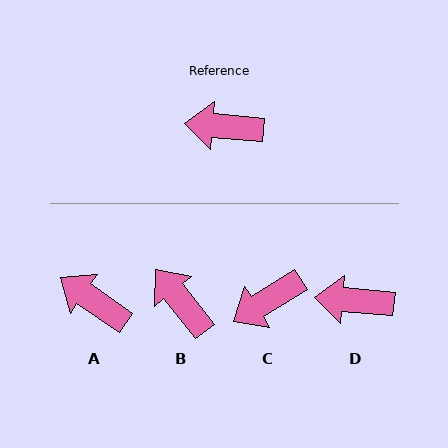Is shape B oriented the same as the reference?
No, it is off by about 47 degrees.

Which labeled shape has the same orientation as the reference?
D.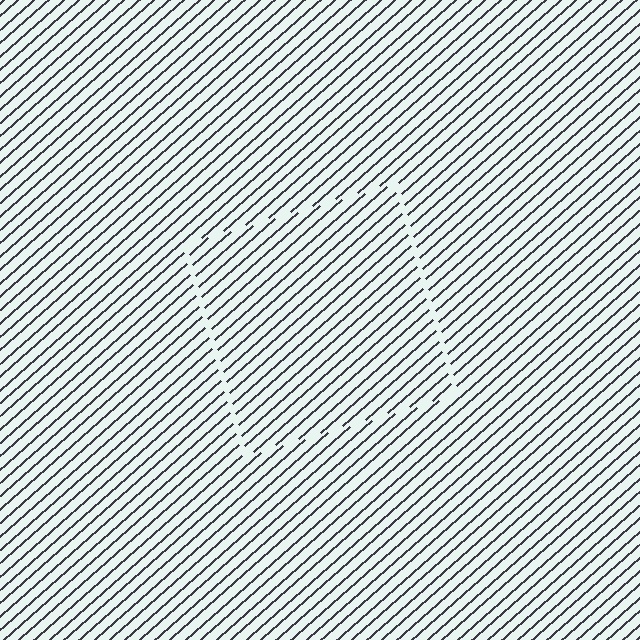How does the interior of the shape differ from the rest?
The interior of the shape contains the same grating, shifted by half a period — the contour is defined by the phase discontinuity where line-ends from the inner and outer gratings abut.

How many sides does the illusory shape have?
4 sides — the line-ends trace a square.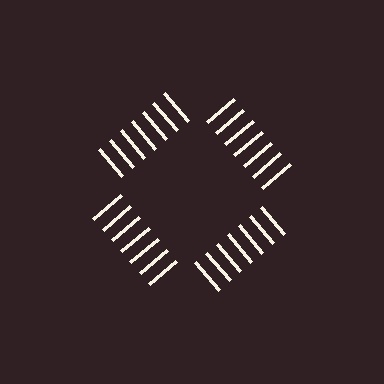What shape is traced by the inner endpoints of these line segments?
An illusory square — the line segments terminate on its edges but no continuous stroke is drawn.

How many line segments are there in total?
28 — 7 along each of the 4 edges.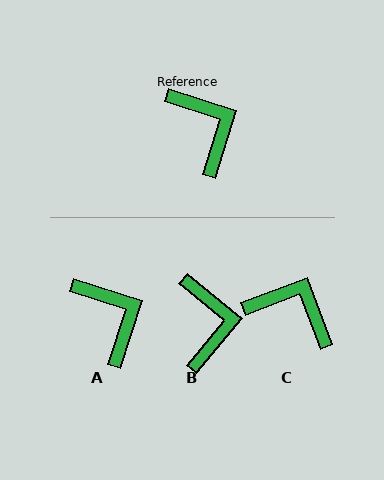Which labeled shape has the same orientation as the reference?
A.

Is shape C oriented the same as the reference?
No, it is off by about 38 degrees.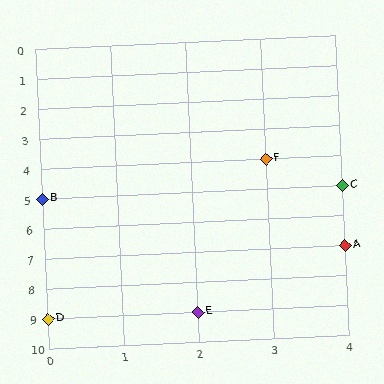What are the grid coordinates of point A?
Point A is at grid coordinates (4, 7).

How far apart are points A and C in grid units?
Points A and C are 2 rows apart.